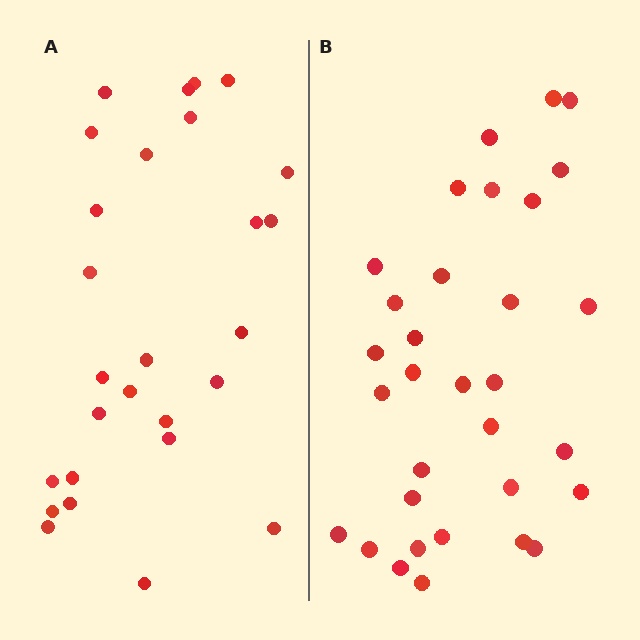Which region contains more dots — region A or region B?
Region B (the right region) has more dots.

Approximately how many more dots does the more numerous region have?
Region B has about 5 more dots than region A.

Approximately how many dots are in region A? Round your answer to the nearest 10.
About 30 dots. (The exact count is 27, which rounds to 30.)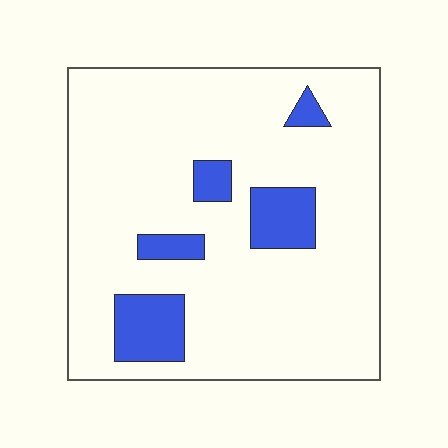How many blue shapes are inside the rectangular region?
5.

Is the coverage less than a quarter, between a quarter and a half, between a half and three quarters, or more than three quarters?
Less than a quarter.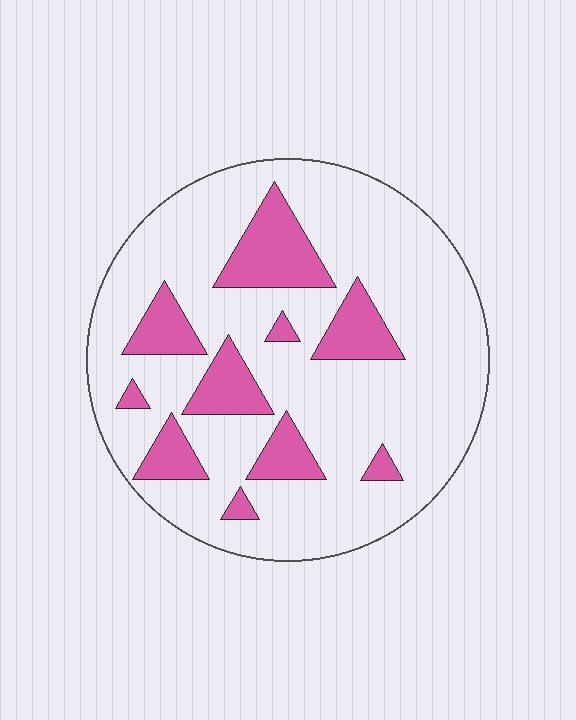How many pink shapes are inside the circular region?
10.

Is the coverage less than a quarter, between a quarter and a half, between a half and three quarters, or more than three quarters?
Less than a quarter.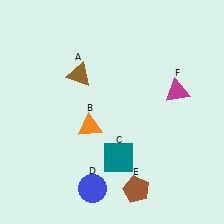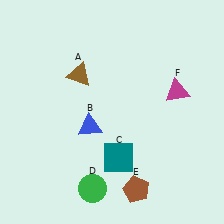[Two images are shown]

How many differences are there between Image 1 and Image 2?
There are 2 differences between the two images.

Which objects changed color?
B changed from orange to blue. D changed from blue to green.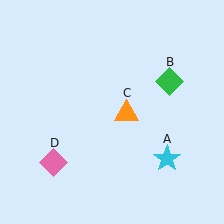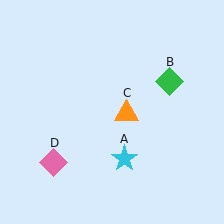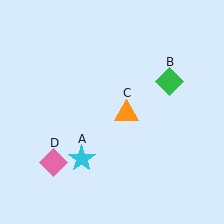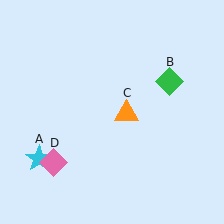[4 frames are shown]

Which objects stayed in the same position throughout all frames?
Green diamond (object B) and orange triangle (object C) and pink diamond (object D) remained stationary.